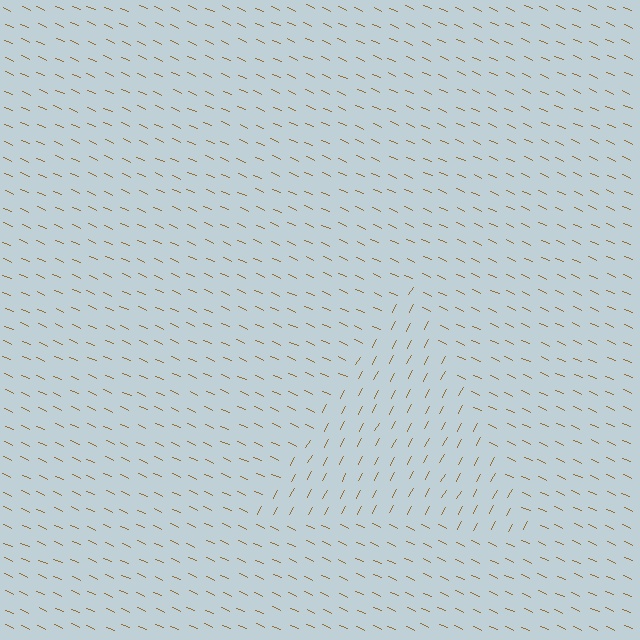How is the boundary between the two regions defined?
The boundary is defined purely by a change in line orientation (approximately 86 degrees difference). All lines are the same color and thickness.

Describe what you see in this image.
The image is filled with small brown line segments. A triangle region in the image has lines oriented differently from the surrounding lines, creating a visible texture boundary.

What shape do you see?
I see a triangle.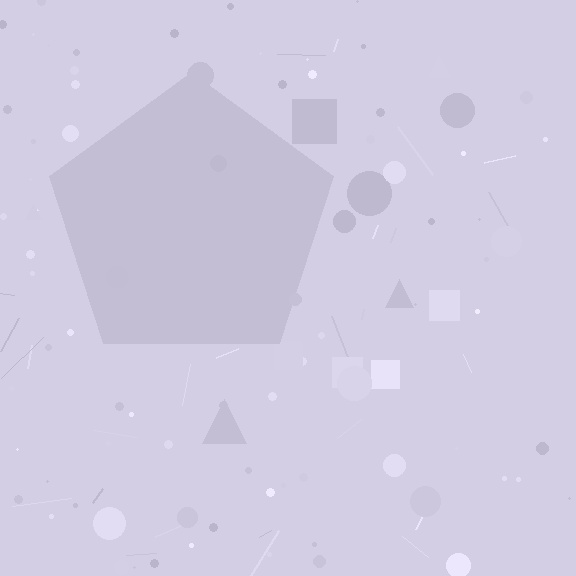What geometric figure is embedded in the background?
A pentagon is embedded in the background.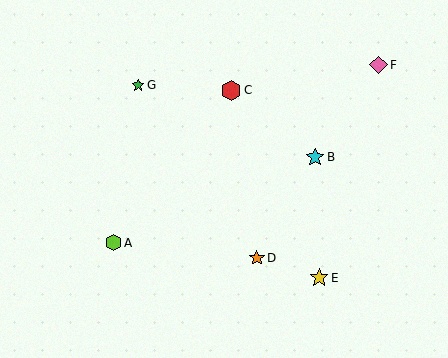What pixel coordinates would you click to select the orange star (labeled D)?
Click at (257, 258) to select the orange star D.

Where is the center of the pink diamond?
The center of the pink diamond is at (378, 65).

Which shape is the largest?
The red hexagon (labeled C) is the largest.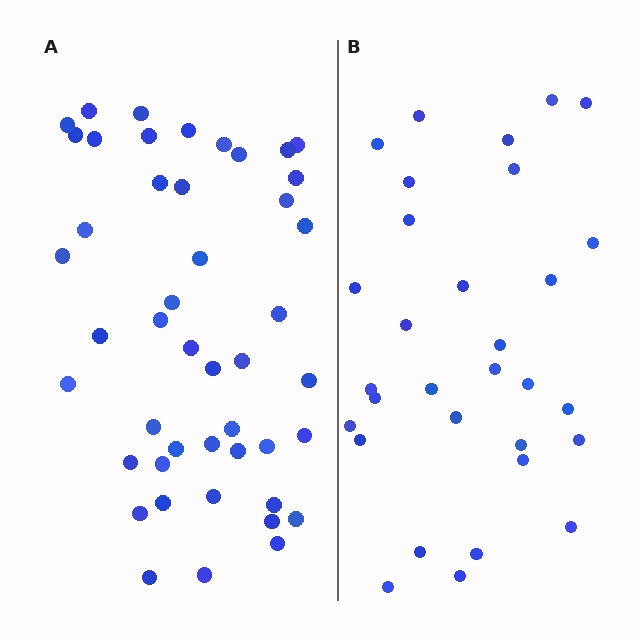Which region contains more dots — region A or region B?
Region A (the left region) has more dots.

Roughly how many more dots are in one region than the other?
Region A has approximately 15 more dots than region B.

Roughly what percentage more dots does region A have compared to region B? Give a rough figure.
About 50% more.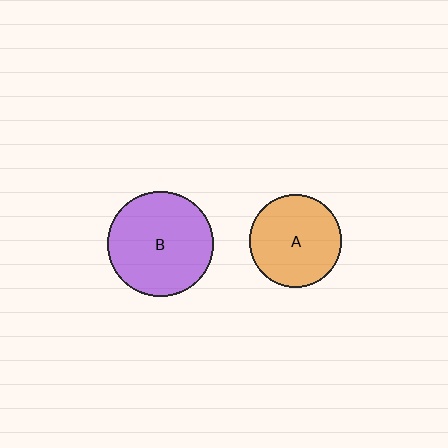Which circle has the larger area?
Circle B (purple).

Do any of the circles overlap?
No, none of the circles overlap.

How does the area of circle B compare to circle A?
Approximately 1.3 times.